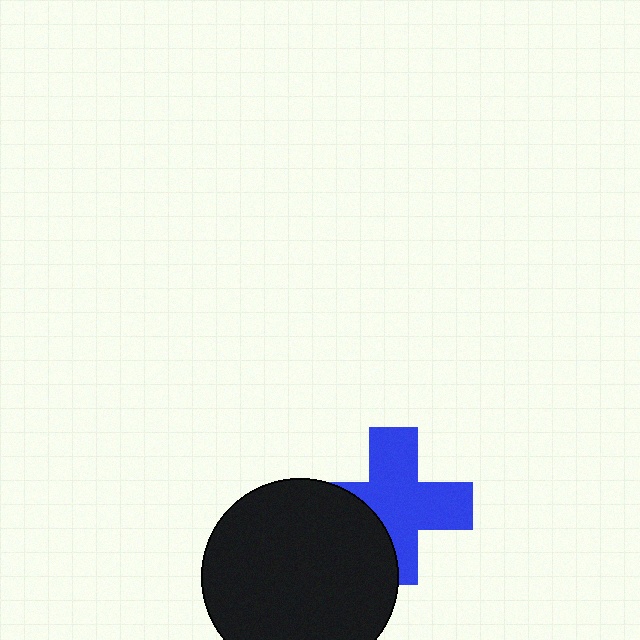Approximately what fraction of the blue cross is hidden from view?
Roughly 30% of the blue cross is hidden behind the black circle.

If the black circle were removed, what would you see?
You would see the complete blue cross.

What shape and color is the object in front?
The object in front is a black circle.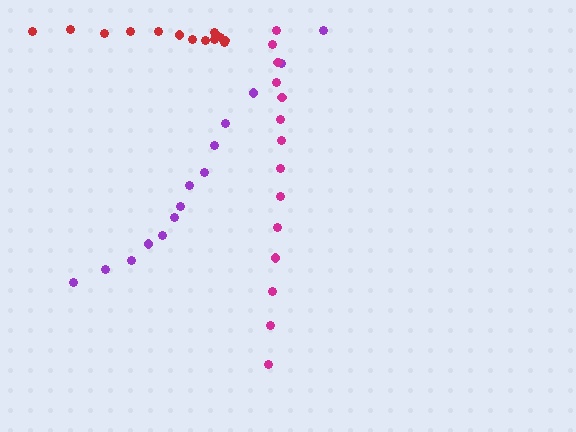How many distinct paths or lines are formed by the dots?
There are 3 distinct paths.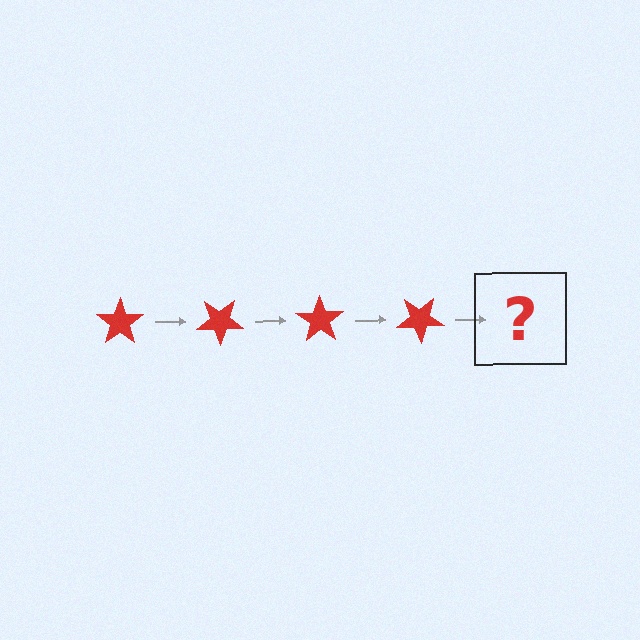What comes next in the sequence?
The next element should be a red star rotated 140 degrees.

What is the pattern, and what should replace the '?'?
The pattern is that the star rotates 35 degrees each step. The '?' should be a red star rotated 140 degrees.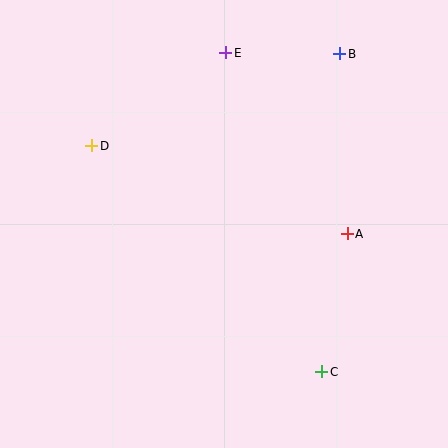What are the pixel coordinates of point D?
Point D is at (92, 146).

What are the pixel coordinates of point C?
Point C is at (322, 372).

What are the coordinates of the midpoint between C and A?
The midpoint between C and A is at (335, 303).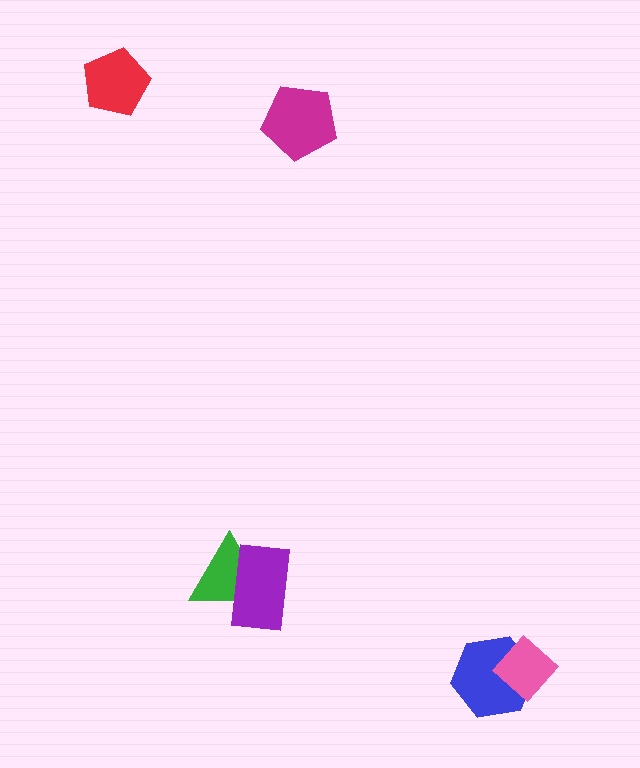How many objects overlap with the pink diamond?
1 object overlaps with the pink diamond.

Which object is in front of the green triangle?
The purple rectangle is in front of the green triangle.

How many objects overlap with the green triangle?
1 object overlaps with the green triangle.